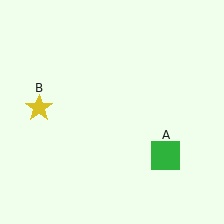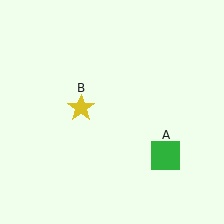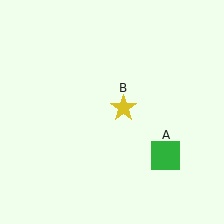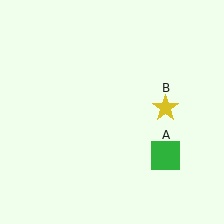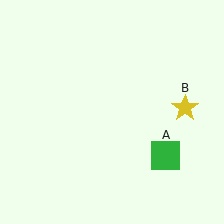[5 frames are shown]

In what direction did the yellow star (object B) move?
The yellow star (object B) moved right.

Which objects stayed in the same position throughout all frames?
Green square (object A) remained stationary.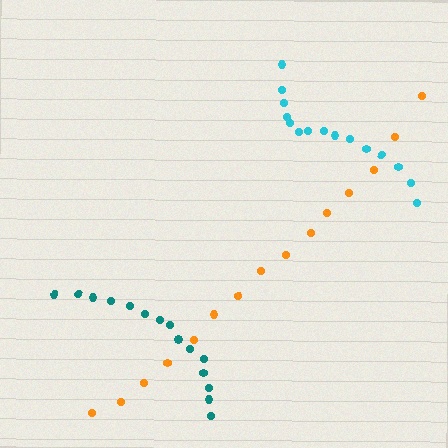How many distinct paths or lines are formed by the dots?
There are 3 distinct paths.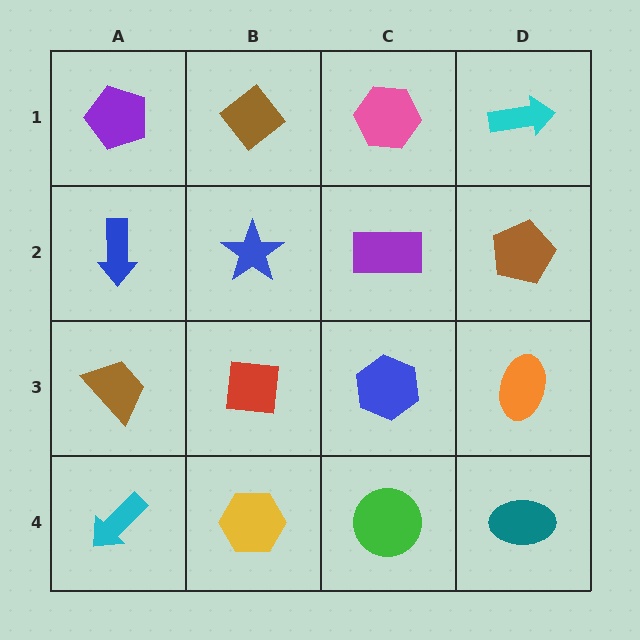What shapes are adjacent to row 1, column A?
A blue arrow (row 2, column A), a brown diamond (row 1, column B).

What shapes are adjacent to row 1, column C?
A purple rectangle (row 2, column C), a brown diamond (row 1, column B), a cyan arrow (row 1, column D).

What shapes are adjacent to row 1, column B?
A blue star (row 2, column B), a purple pentagon (row 1, column A), a pink hexagon (row 1, column C).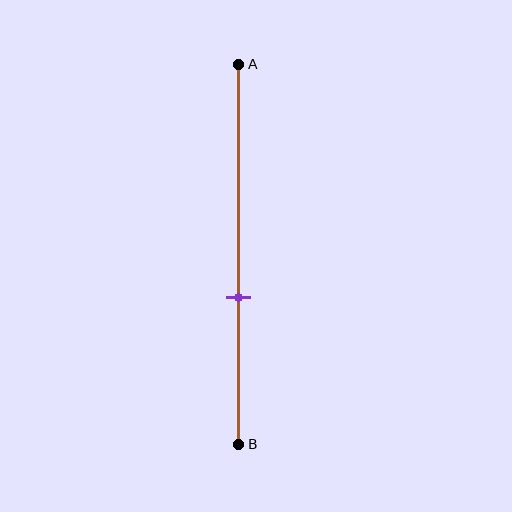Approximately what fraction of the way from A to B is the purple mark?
The purple mark is approximately 60% of the way from A to B.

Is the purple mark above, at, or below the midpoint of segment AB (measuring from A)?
The purple mark is below the midpoint of segment AB.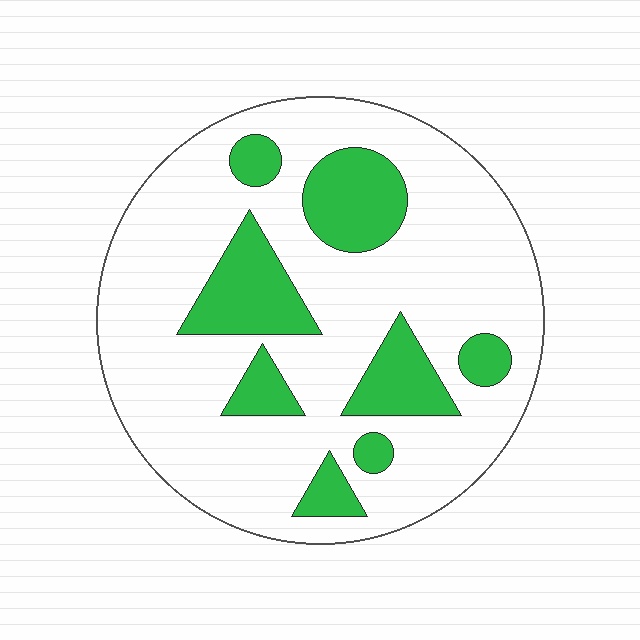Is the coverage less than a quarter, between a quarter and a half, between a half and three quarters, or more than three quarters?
Less than a quarter.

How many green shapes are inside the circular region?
8.